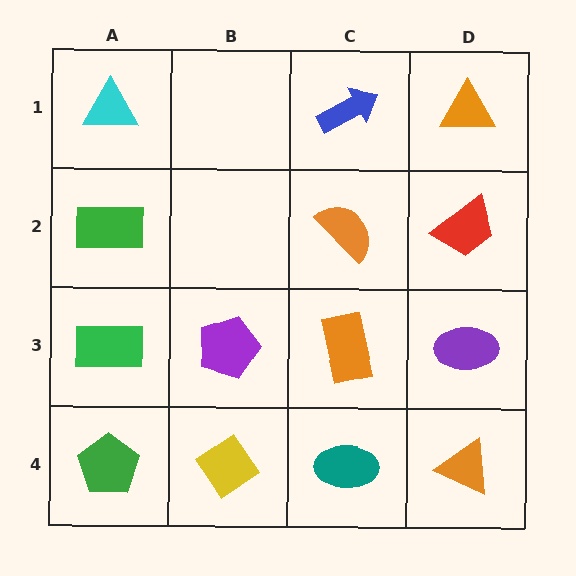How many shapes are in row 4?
4 shapes.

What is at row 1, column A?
A cyan triangle.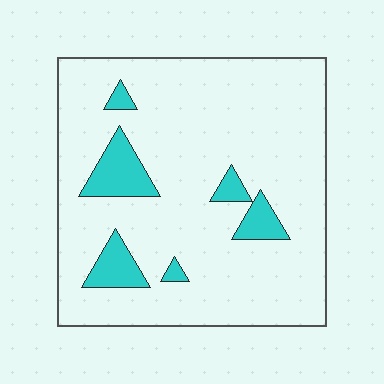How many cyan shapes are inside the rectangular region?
6.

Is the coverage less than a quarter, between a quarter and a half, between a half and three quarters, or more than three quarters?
Less than a quarter.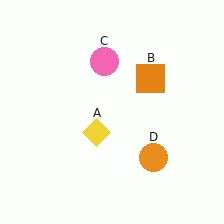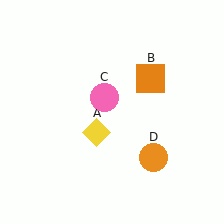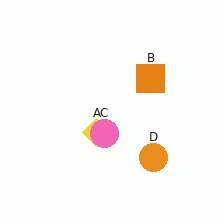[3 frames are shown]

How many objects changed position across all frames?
1 object changed position: pink circle (object C).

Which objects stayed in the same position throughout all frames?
Yellow diamond (object A) and orange square (object B) and orange circle (object D) remained stationary.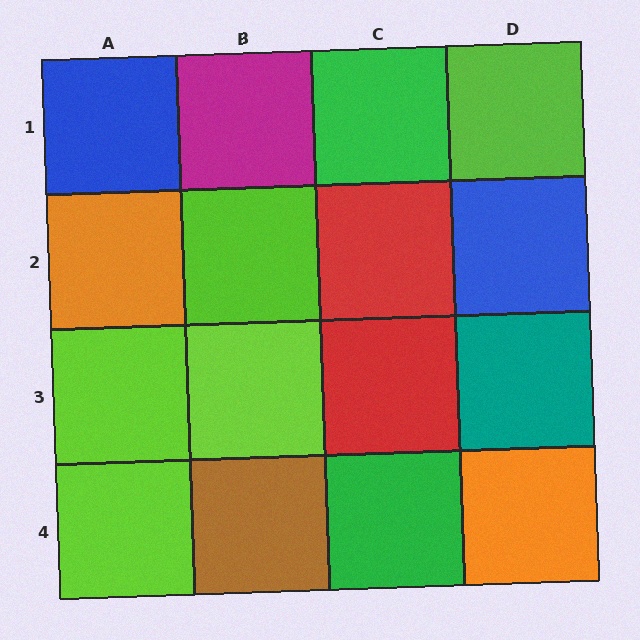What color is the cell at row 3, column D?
Teal.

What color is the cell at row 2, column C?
Red.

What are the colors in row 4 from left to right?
Lime, brown, green, orange.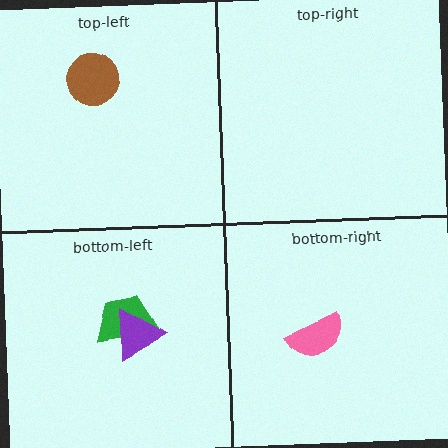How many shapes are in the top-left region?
1.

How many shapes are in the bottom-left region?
2.